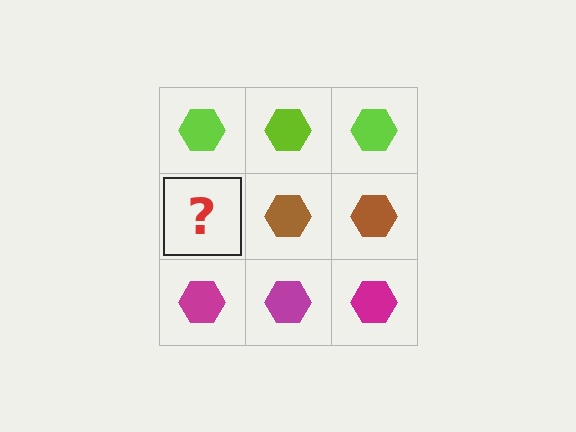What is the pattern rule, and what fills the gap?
The rule is that each row has a consistent color. The gap should be filled with a brown hexagon.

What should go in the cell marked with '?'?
The missing cell should contain a brown hexagon.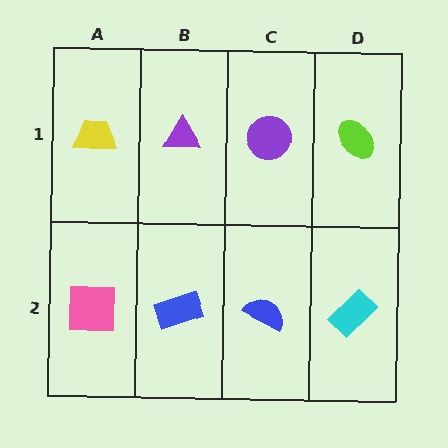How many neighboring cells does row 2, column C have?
3.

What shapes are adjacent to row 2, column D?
A lime ellipse (row 1, column D), a blue semicircle (row 2, column C).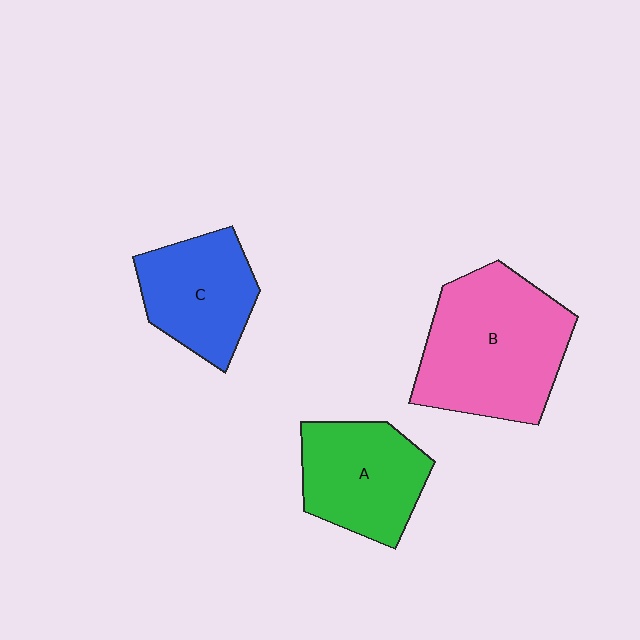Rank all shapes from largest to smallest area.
From largest to smallest: B (pink), A (green), C (blue).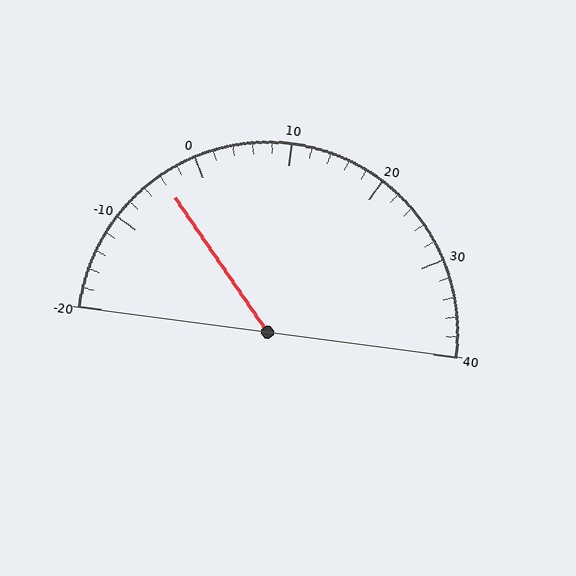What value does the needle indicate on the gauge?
The needle indicates approximately -4.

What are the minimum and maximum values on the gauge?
The gauge ranges from -20 to 40.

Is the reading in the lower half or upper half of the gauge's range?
The reading is in the lower half of the range (-20 to 40).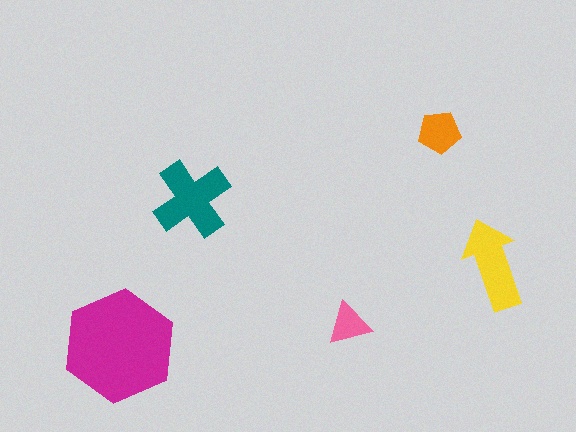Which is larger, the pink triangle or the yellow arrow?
The yellow arrow.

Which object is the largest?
The magenta hexagon.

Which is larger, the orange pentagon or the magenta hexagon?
The magenta hexagon.